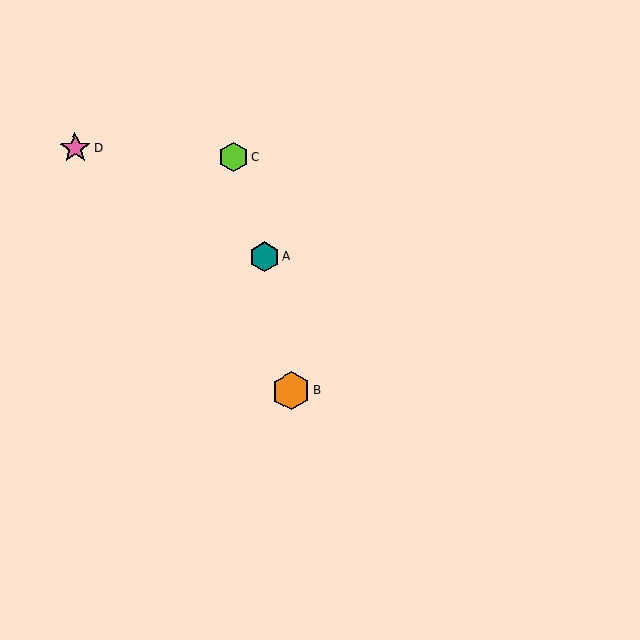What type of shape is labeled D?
Shape D is a pink star.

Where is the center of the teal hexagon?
The center of the teal hexagon is at (264, 257).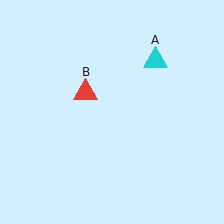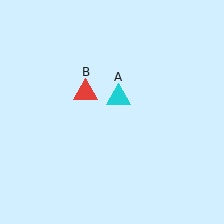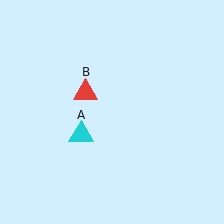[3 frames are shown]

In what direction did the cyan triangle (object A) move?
The cyan triangle (object A) moved down and to the left.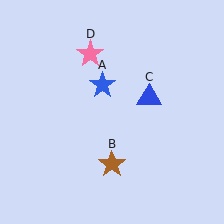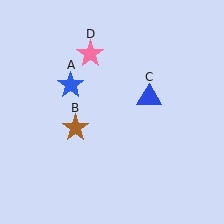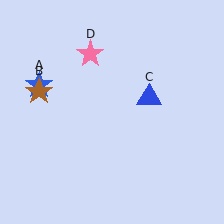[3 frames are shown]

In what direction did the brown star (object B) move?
The brown star (object B) moved up and to the left.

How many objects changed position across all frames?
2 objects changed position: blue star (object A), brown star (object B).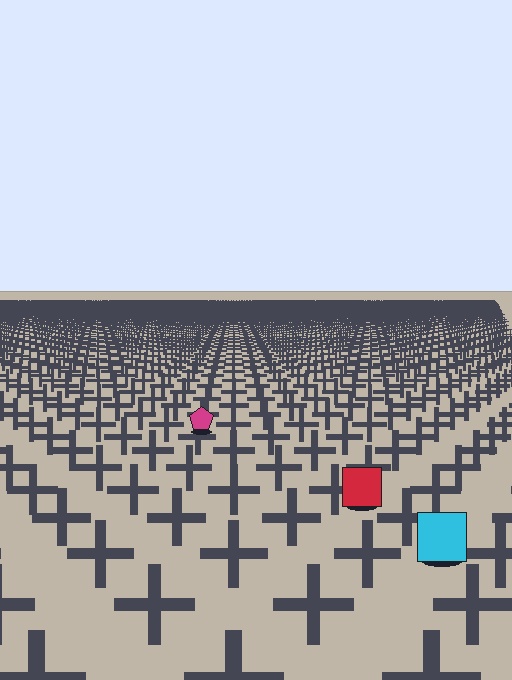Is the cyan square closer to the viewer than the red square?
Yes. The cyan square is closer — you can tell from the texture gradient: the ground texture is coarser near it.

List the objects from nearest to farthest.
From nearest to farthest: the cyan square, the red square, the magenta pentagon.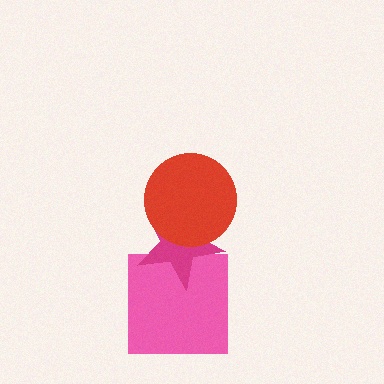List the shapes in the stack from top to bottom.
From top to bottom: the red circle, the magenta star, the pink square.